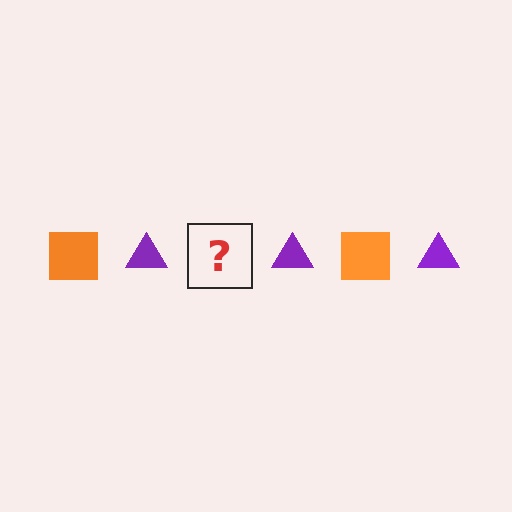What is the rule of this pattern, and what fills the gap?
The rule is that the pattern alternates between orange square and purple triangle. The gap should be filled with an orange square.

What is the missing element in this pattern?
The missing element is an orange square.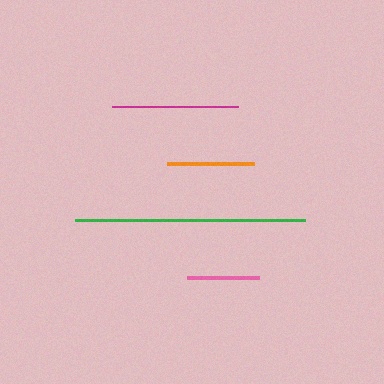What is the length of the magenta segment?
The magenta segment is approximately 126 pixels long.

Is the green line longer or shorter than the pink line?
The green line is longer than the pink line.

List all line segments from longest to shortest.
From longest to shortest: green, magenta, orange, pink.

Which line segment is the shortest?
The pink line is the shortest at approximately 72 pixels.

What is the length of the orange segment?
The orange segment is approximately 87 pixels long.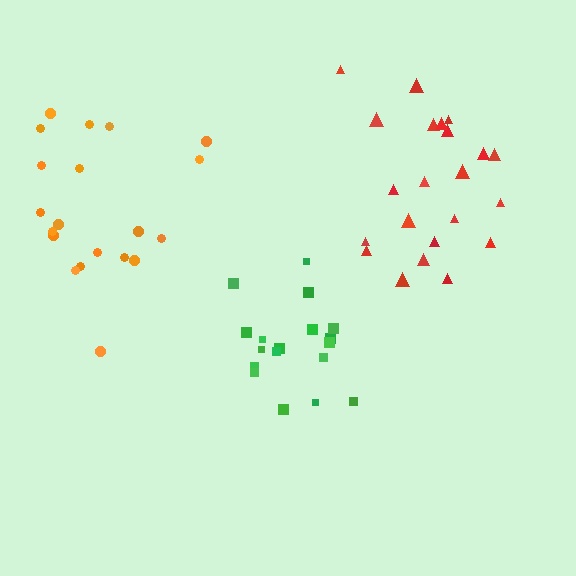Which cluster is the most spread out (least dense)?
Orange.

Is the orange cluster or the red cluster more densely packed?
Red.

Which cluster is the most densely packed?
Green.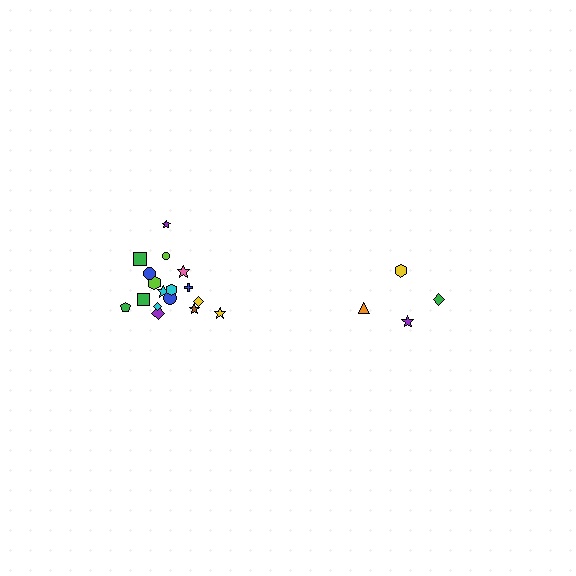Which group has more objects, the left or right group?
The left group.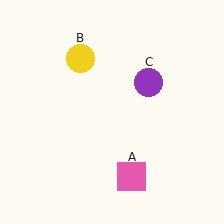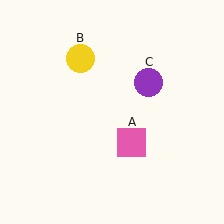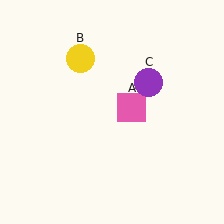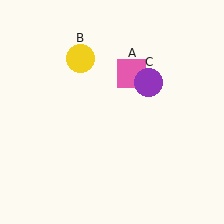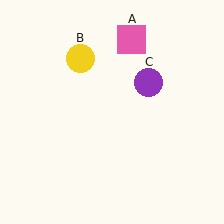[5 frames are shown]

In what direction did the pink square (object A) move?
The pink square (object A) moved up.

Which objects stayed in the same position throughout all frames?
Yellow circle (object B) and purple circle (object C) remained stationary.